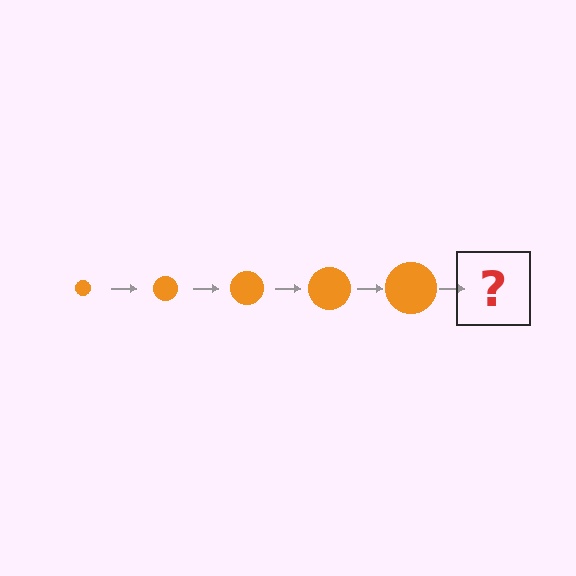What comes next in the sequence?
The next element should be an orange circle, larger than the previous one.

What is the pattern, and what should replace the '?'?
The pattern is that the circle gets progressively larger each step. The '?' should be an orange circle, larger than the previous one.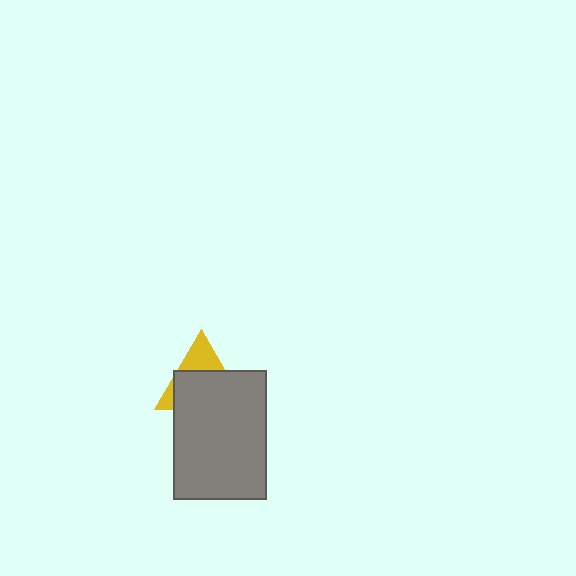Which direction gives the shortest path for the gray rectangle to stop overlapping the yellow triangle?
Moving down gives the shortest separation.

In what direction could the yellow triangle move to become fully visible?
The yellow triangle could move up. That would shift it out from behind the gray rectangle entirely.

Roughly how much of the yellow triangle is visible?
A small part of it is visible (roughly 34%).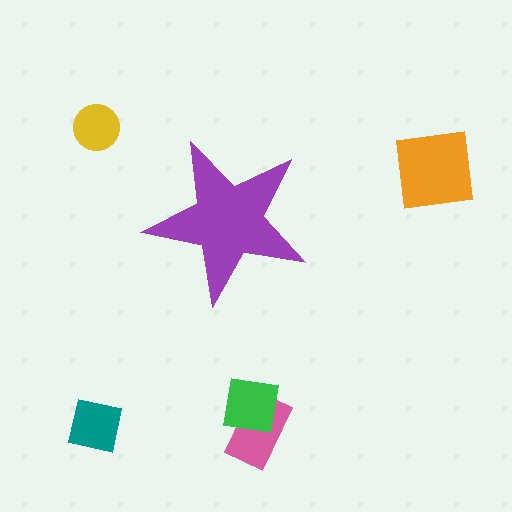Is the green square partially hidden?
No, the green square is fully visible.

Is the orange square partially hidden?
No, the orange square is fully visible.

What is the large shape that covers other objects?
A purple star.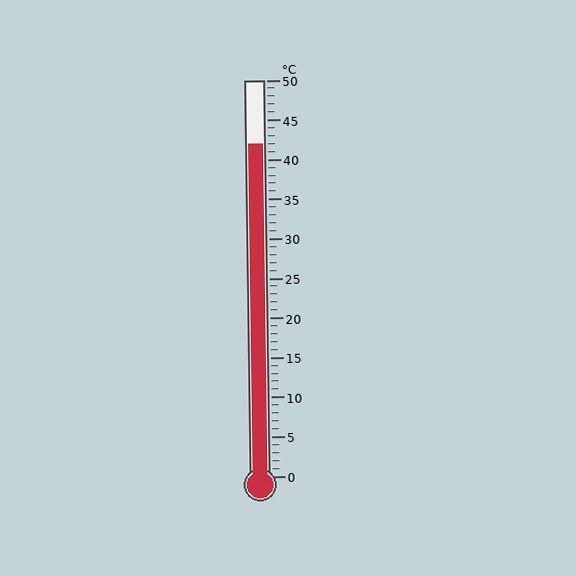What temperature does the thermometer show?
The thermometer shows approximately 42°C.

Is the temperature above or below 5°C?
The temperature is above 5°C.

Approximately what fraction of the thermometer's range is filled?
The thermometer is filled to approximately 85% of its range.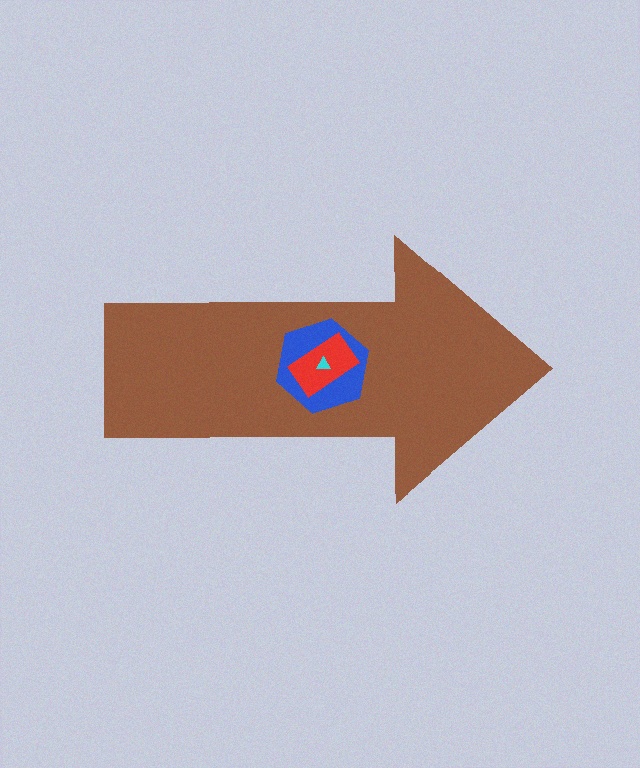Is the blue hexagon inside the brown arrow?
Yes.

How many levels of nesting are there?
4.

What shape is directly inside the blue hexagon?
The red rectangle.